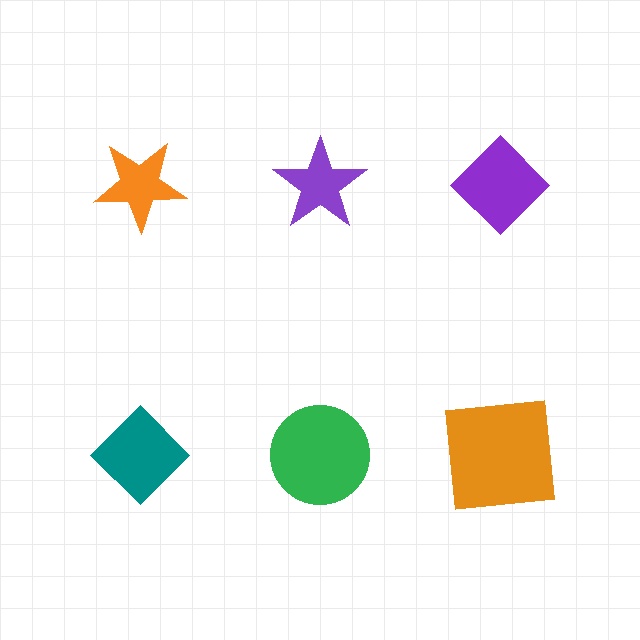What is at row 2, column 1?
A teal diamond.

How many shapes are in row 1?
3 shapes.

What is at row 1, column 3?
A purple diamond.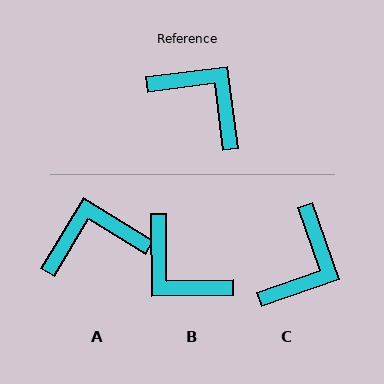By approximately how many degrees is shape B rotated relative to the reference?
Approximately 173 degrees counter-clockwise.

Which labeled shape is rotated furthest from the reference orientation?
B, about 173 degrees away.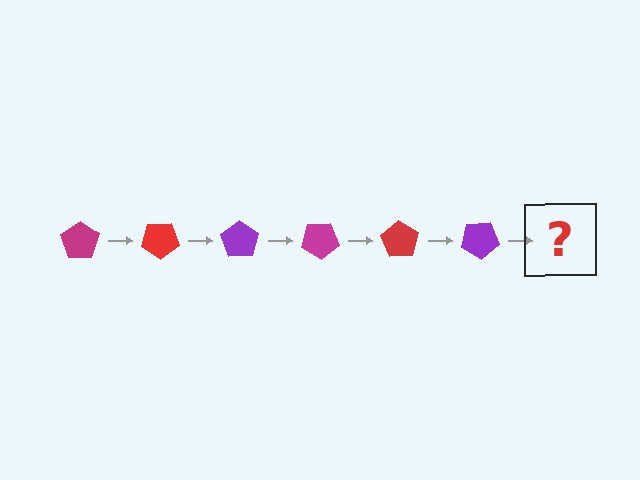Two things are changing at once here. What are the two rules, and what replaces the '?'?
The two rules are that it rotates 35 degrees each step and the color cycles through magenta, red, and purple. The '?' should be a magenta pentagon, rotated 210 degrees from the start.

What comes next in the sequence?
The next element should be a magenta pentagon, rotated 210 degrees from the start.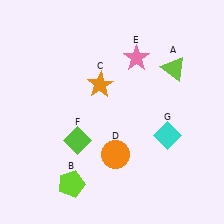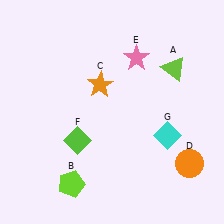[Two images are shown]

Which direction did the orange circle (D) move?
The orange circle (D) moved right.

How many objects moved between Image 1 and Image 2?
1 object moved between the two images.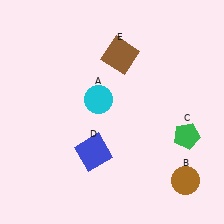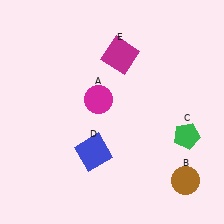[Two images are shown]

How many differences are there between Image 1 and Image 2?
There are 2 differences between the two images.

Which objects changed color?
A changed from cyan to magenta. E changed from brown to magenta.